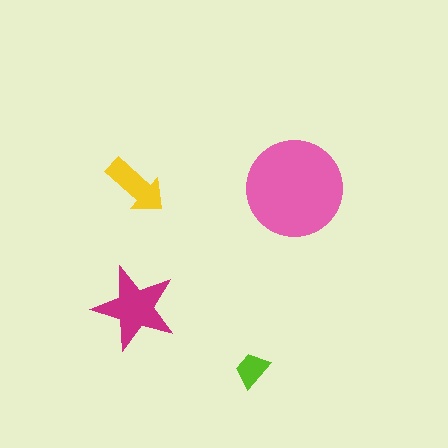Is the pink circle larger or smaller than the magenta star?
Larger.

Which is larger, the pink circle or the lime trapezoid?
The pink circle.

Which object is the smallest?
The lime trapezoid.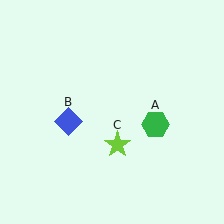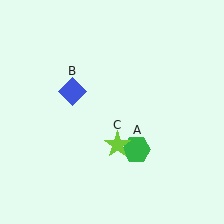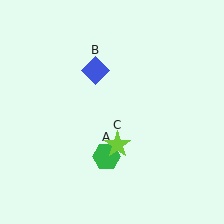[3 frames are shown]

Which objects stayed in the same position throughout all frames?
Lime star (object C) remained stationary.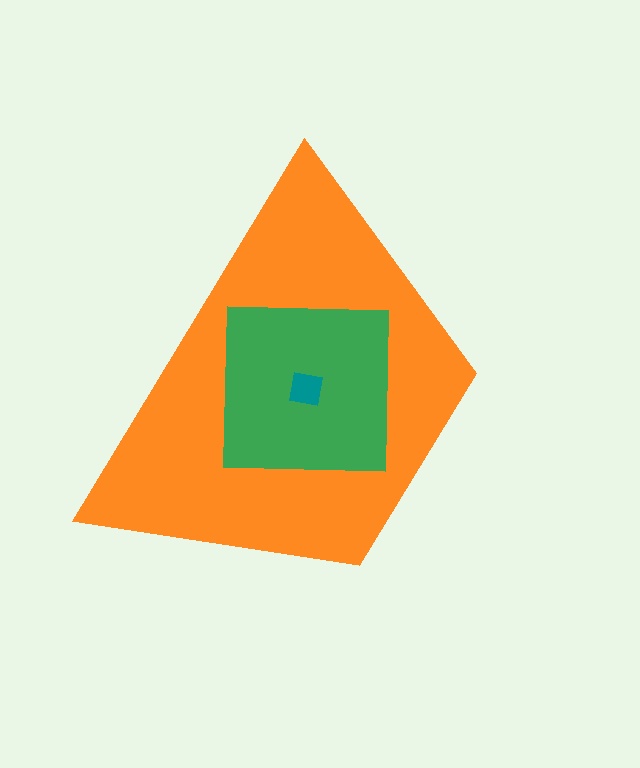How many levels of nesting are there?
3.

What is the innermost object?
The teal square.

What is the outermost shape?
The orange trapezoid.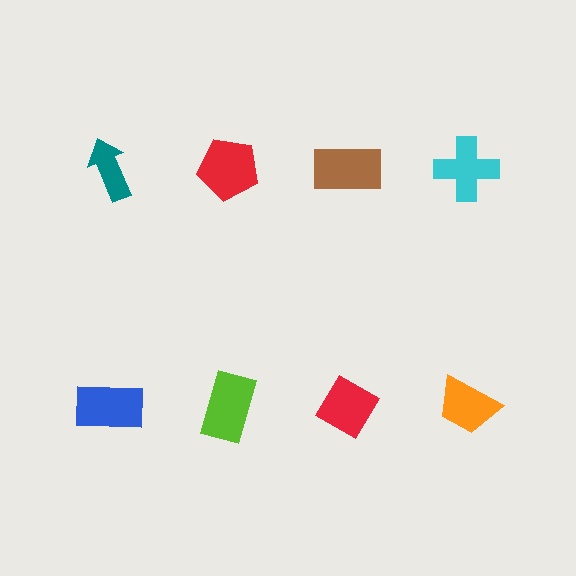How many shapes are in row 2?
4 shapes.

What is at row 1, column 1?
A teal arrow.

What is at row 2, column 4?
An orange trapezoid.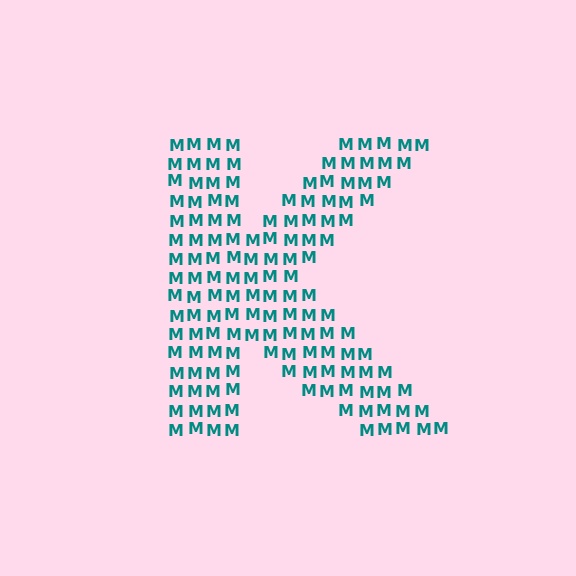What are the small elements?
The small elements are letter M's.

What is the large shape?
The large shape is the letter K.